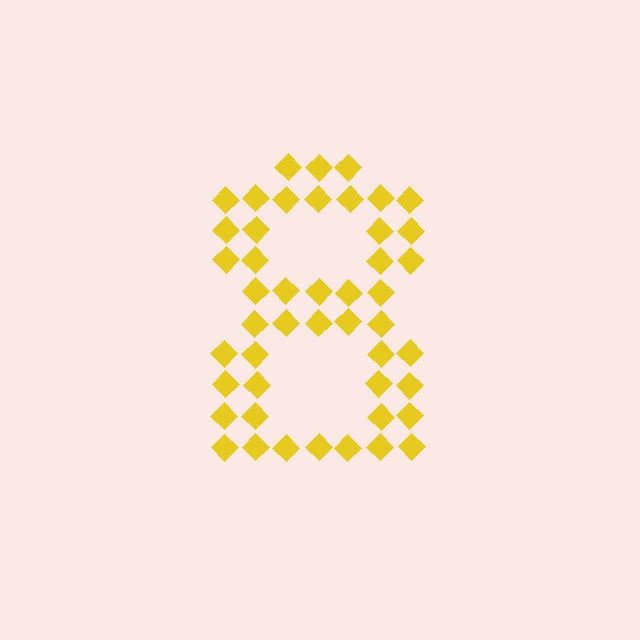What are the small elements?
The small elements are diamonds.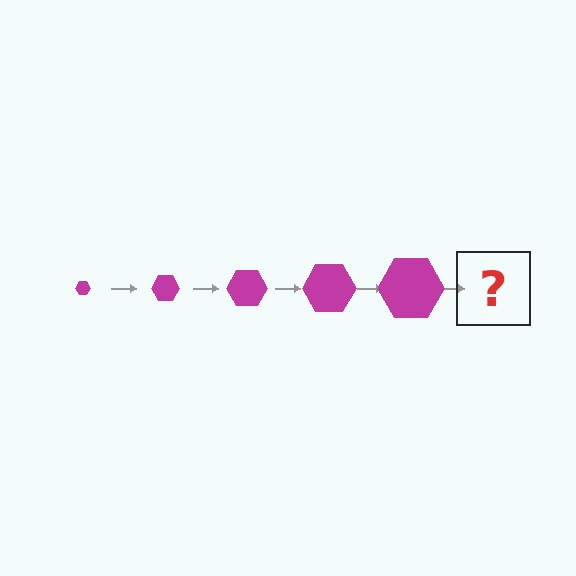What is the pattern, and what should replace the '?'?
The pattern is that the hexagon gets progressively larger each step. The '?' should be a magenta hexagon, larger than the previous one.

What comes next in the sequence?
The next element should be a magenta hexagon, larger than the previous one.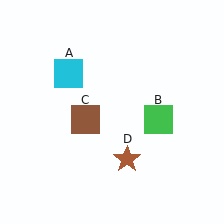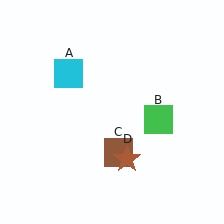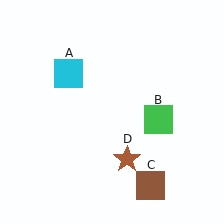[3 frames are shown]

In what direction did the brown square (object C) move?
The brown square (object C) moved down and to the right.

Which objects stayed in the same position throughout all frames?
Cyan square (object A) and green square (object B) and brown star (object D) remained stationary.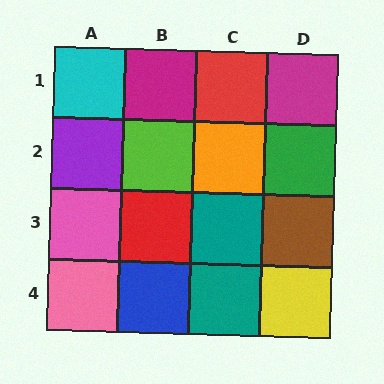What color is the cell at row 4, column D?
Yellow.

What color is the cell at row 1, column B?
Magenta.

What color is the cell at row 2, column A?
Purple.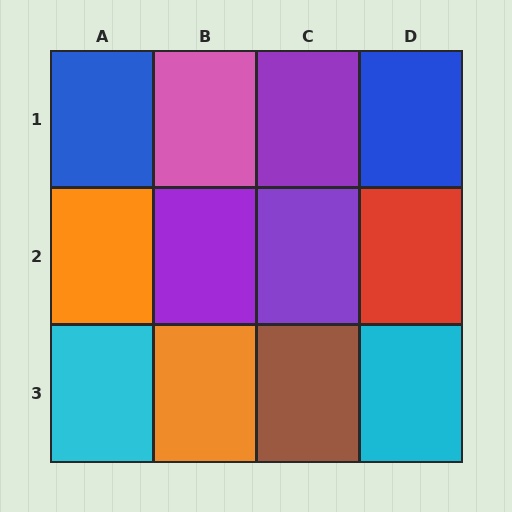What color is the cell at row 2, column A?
Orange.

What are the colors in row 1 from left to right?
Blue, pink, purple, blue.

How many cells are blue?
2 cells are blue.